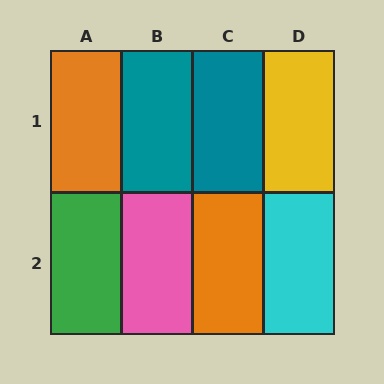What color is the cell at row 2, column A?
Green.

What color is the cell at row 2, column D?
Cyan.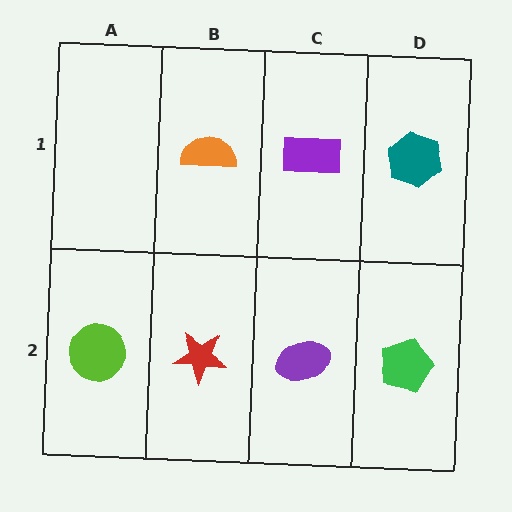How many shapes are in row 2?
4 shapes.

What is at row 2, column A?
A lime circle.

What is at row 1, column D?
A teal hexagon.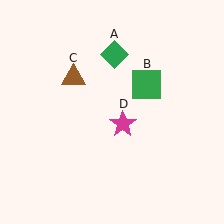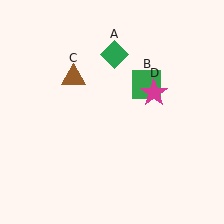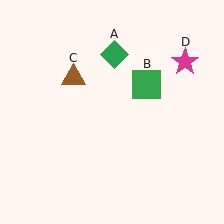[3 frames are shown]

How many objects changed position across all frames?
1 object changed position: magenta star (object D).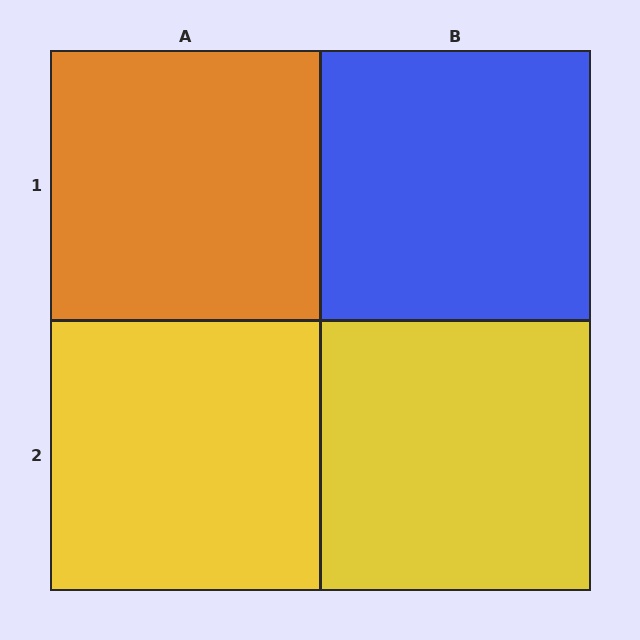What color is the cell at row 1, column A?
Orange.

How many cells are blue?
1 cell is blue.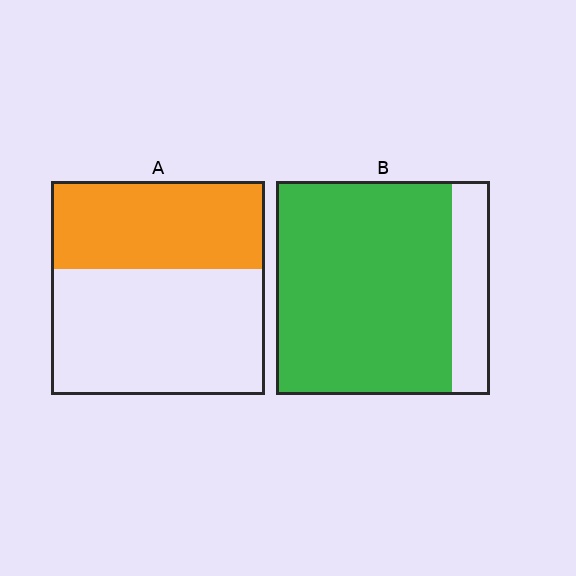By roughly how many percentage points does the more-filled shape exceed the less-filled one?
By roughly 40 percentage points (B over A).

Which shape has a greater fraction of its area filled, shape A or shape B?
Shape B.